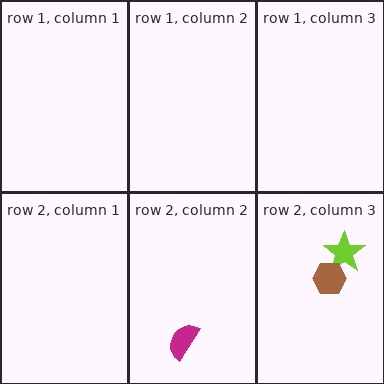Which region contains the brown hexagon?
The row 2, column 3 region.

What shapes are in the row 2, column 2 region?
The magenta semicircle.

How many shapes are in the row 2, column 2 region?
1.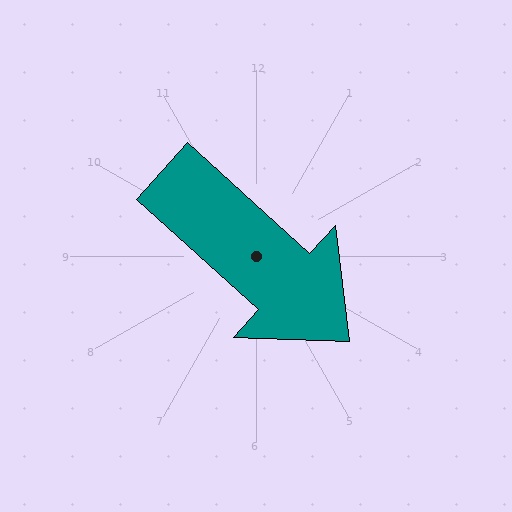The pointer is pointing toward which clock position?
Roughly 4 o'clock.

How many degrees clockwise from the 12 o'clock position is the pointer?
Approximately 132 degrees.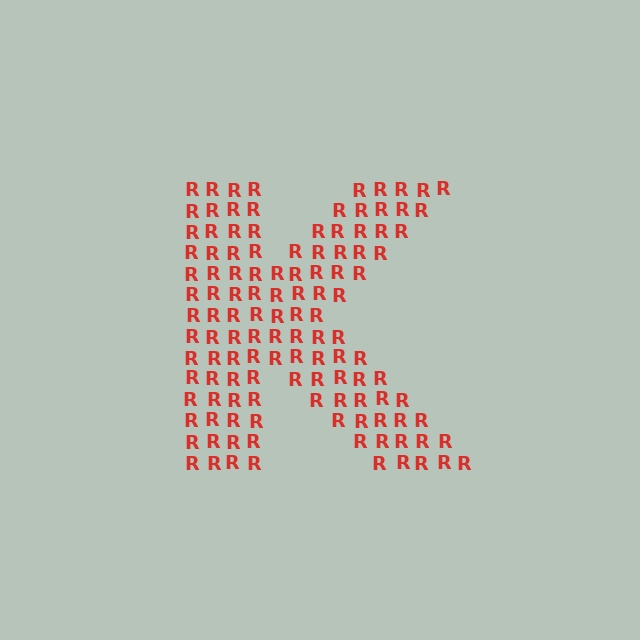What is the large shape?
The large shape is the letter K.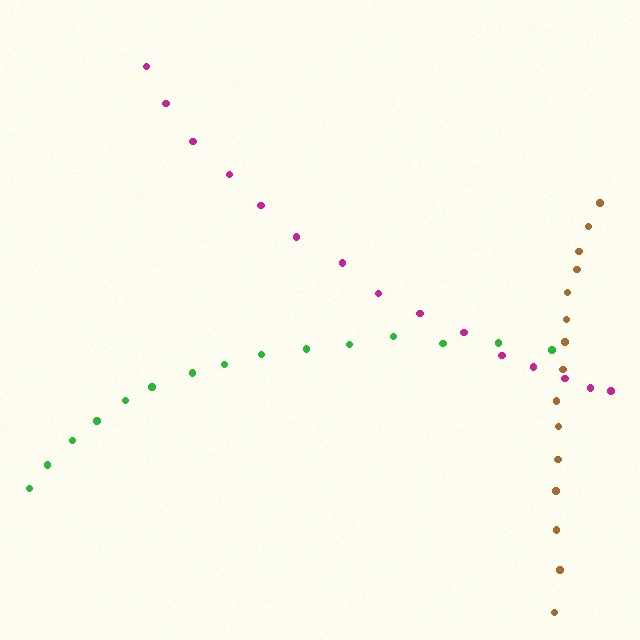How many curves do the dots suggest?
There are 3 distinct paths.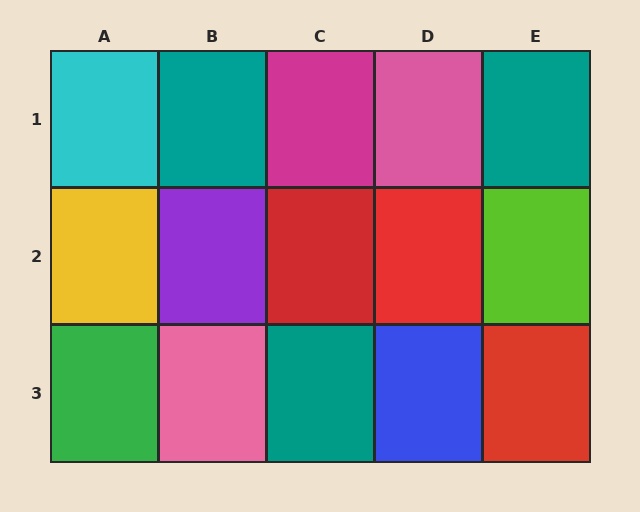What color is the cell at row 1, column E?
Teal.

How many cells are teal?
3 cells are teal.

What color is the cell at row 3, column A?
Green.